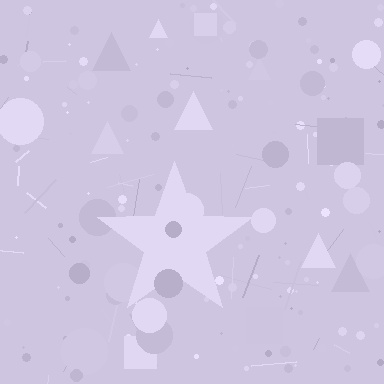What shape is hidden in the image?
A star is hidden in the image.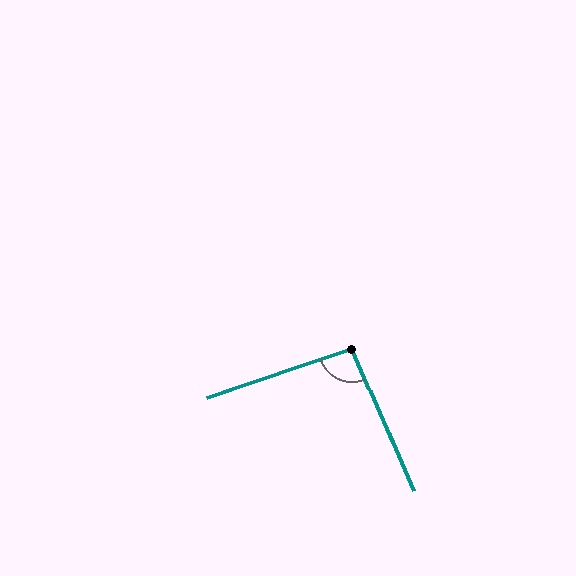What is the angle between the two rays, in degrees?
Approximately 94 degrees.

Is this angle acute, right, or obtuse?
It is approximately a right angle.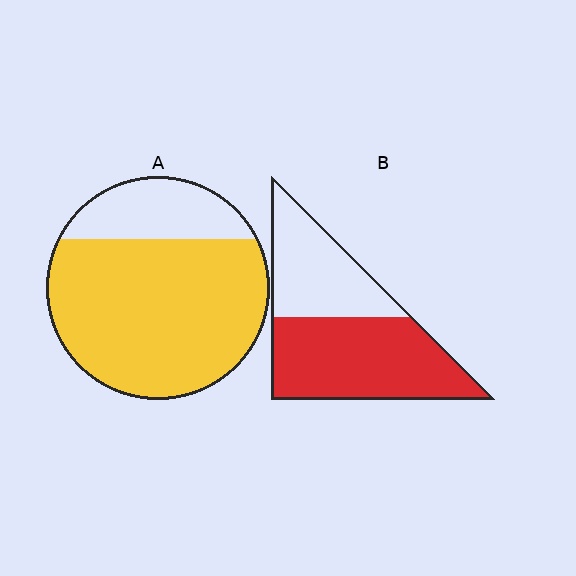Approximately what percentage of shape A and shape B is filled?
A is approximately 75% and B is approximately 60%.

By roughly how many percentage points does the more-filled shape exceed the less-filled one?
By roughly 15 percentage points (A over B).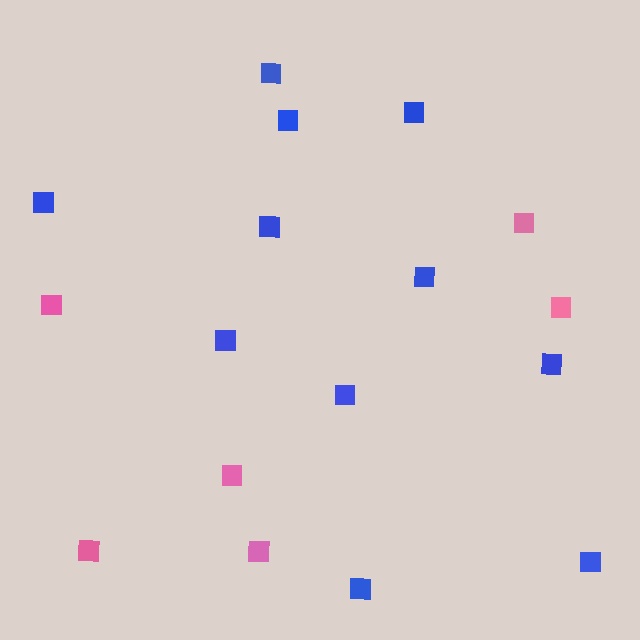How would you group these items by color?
There are 2 groups: one group of blue squares (11) and one group of pink squares (6).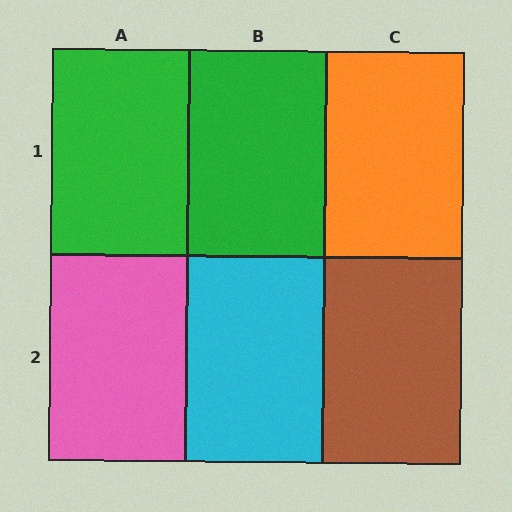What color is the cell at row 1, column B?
Green.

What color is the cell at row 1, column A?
Green.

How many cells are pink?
1 cell is pink.